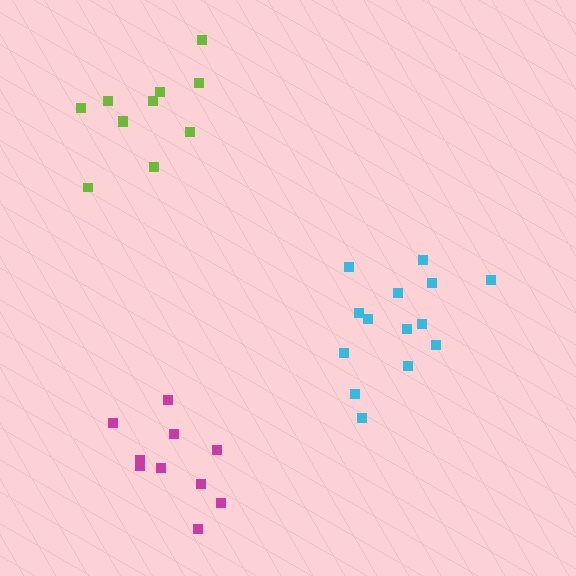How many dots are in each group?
Group 1: 14 dots, Group 2: 11 dots, Group 3: 10 dots (35 total).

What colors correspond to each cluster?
The clusters are colored: cyan, lime, magenta.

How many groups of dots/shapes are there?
There are 3 groups.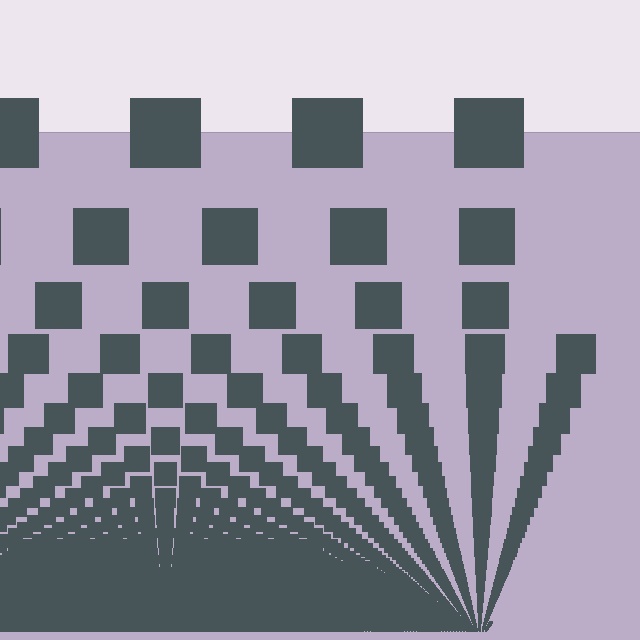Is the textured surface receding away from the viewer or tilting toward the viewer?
The surface appears to tilt toward the viewer. Texture elements get larger and sparser toward the top.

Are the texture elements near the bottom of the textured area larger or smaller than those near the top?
Smaller. The gradient is inverted — elements near the bottom are smaller and denser.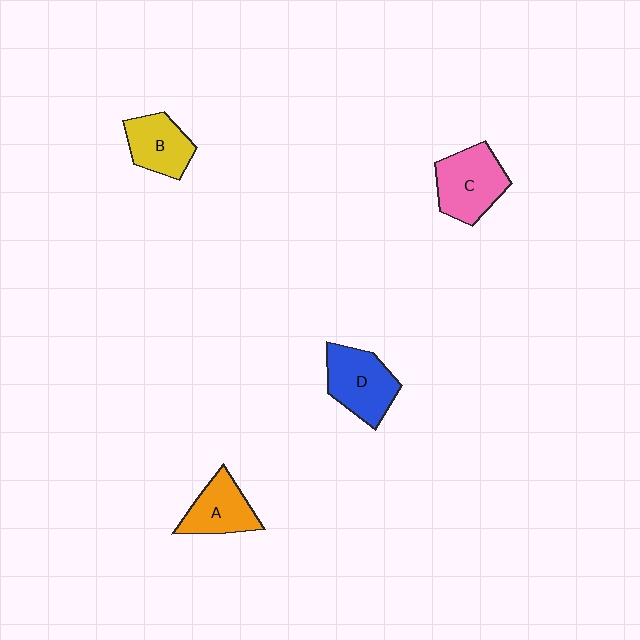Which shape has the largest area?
Shape C (pink).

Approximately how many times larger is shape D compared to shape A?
Approximately 1.3 times.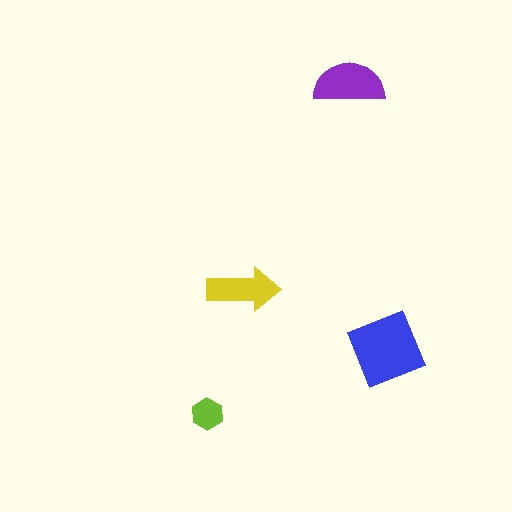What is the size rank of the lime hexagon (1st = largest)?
4th.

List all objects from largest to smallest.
The blue square, the purple semicircle, the yellow arrow, the lime hexagon.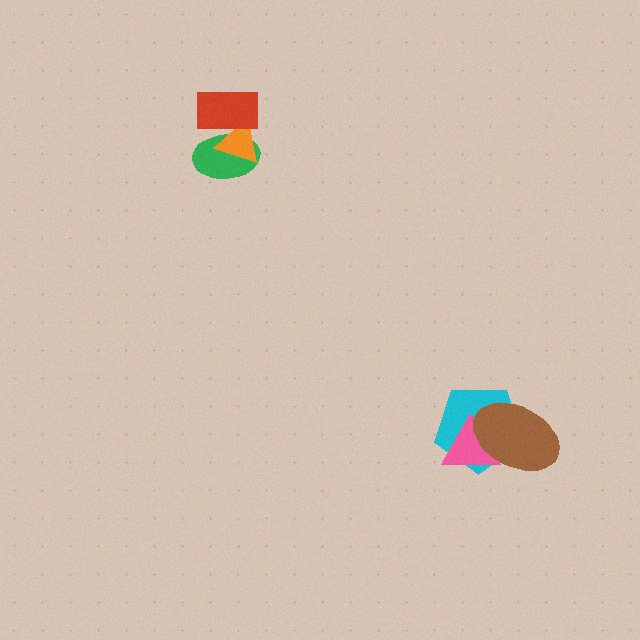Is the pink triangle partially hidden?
Yes, it is partially covered by another shape.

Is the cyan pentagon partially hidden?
Yes, it is partially covered by another shape.